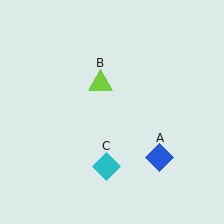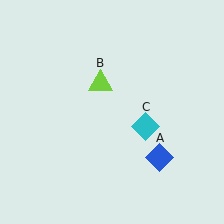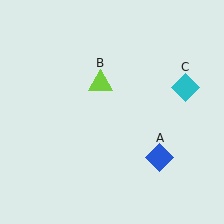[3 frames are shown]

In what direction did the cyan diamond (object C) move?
The cyan diamond (object C) moved up and to the right.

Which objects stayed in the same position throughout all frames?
Blue diamond (object A) and lime triangle (object B) remained stationary.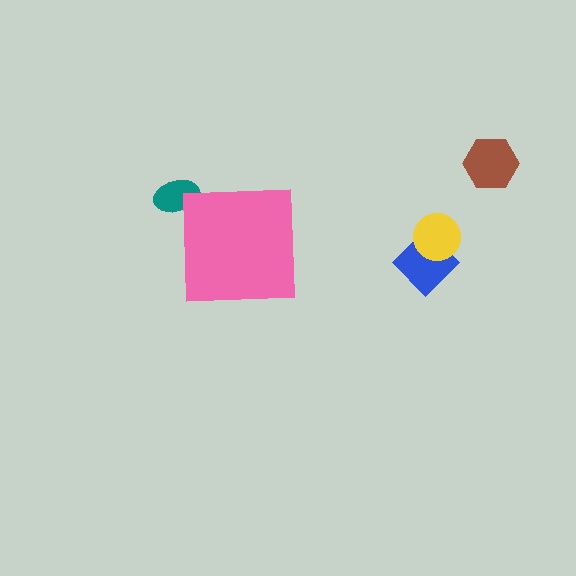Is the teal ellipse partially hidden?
Yes, the teal ellipse is partially hidden behind the pink square.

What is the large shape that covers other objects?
A pink square.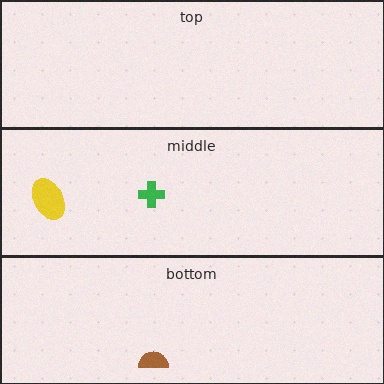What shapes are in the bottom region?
The brown semicircle.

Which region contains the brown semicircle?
The bottom region.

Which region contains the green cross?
The middle region.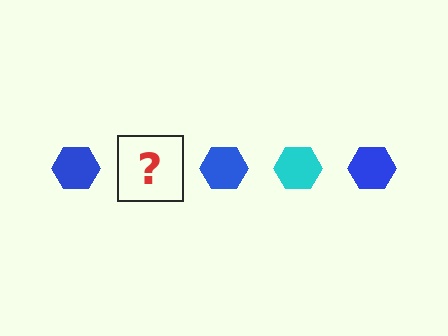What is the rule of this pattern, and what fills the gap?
The rule is that the pattern cycles through blue, cyan hexagons. The gap should be filled with a cyan hexagon.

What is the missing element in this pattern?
The missing element is a cyan hexagon.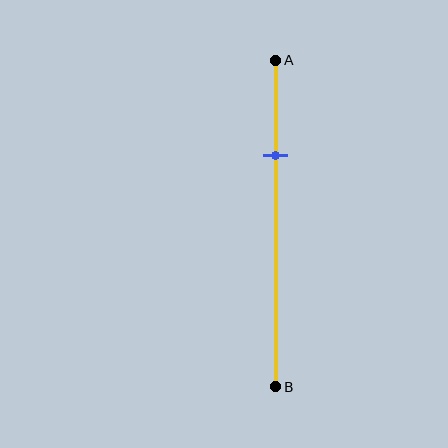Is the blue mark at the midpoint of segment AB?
No, the mark is at about 30% from A, not at the 50% midpoint.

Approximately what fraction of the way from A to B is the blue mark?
The blue mark is approximately 30% of the way from A to B.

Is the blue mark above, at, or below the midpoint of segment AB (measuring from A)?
The blue mark is above the midpoint of segment AB.